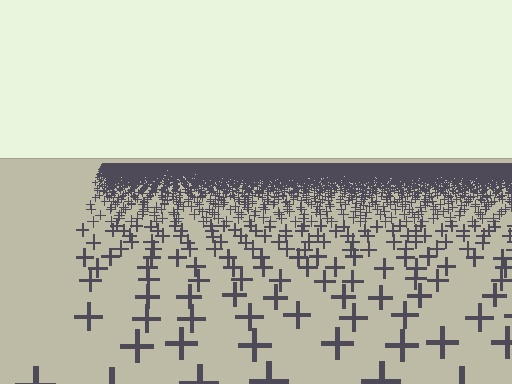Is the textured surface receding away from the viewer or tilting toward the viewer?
The surface is receding away from the viewer. Texture elements get smaller and denser toward the top.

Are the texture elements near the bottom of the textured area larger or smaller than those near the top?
Larger. Near the bottom, elements are closer to the viewer and appear at a bigger on-screen size.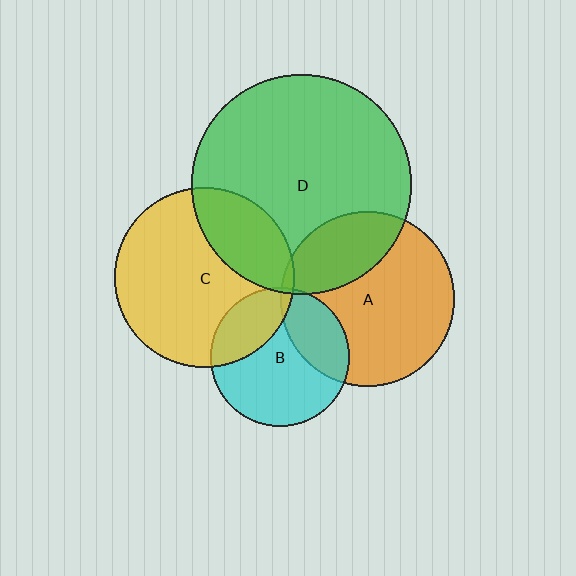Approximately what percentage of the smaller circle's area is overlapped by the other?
Approximately 5%.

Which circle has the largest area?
Circle D (green).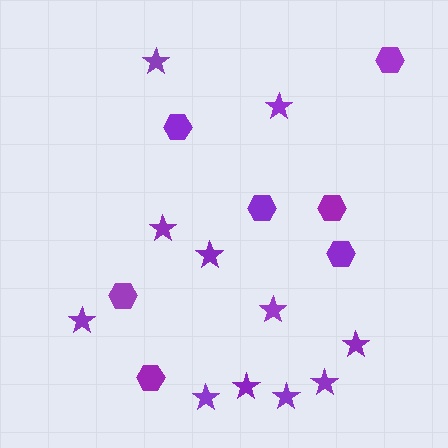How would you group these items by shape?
There are 2 groups: one group of hexagons (7) and one group of stars (11).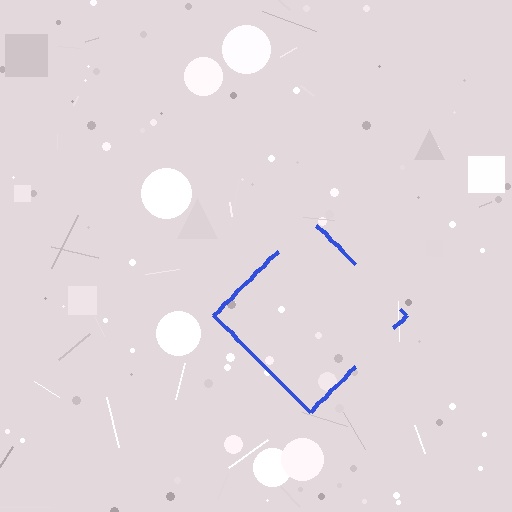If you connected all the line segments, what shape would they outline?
They would outline a diamond.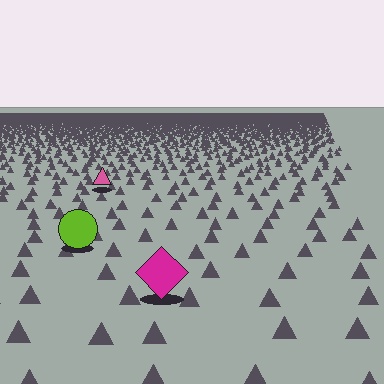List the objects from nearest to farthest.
From nearest to farthest: the magenta diamond, the lime circle, the pink triangle.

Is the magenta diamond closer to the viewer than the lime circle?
Yes. The magenta diamond is closer — you can tell from the texture gradient: the ground texture is coarser near it.